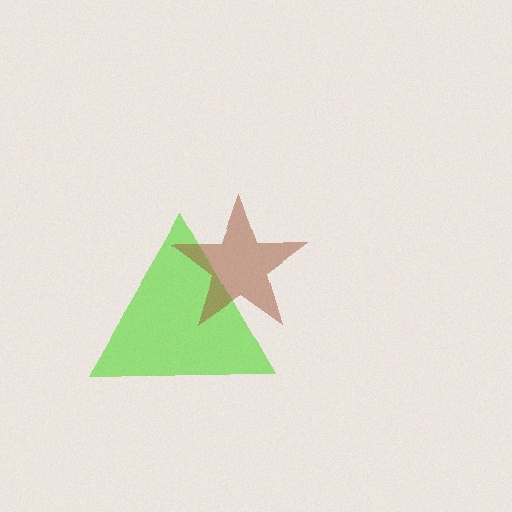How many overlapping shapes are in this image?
There are 2 overlapping shapes in the image.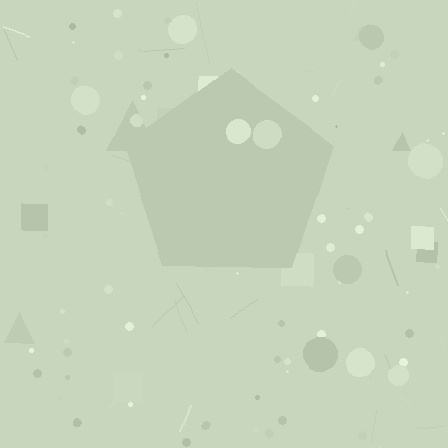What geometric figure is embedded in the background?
A pentagon is embedded in the background.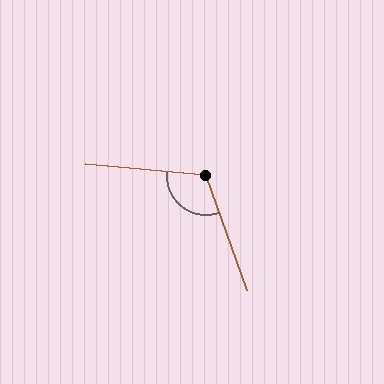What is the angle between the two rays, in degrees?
Approximately 115 degrees.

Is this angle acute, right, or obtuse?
It is obtuse.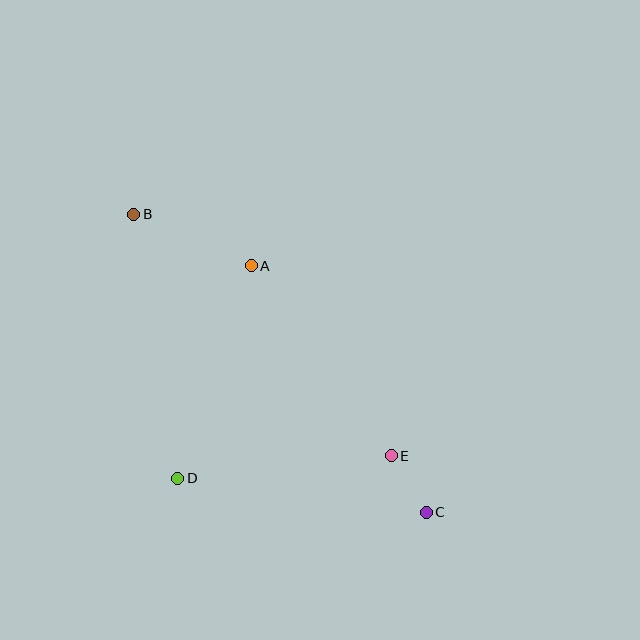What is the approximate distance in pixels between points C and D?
The distance between C and D is approximately 251 pixels.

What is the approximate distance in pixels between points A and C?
The distance between A and C is approximately 302 pixels.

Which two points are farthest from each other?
Points B and C are farthest from each other.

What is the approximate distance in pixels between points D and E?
The distance between D and E is approximately 215 pixels.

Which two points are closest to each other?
Points C and E are closest to each other.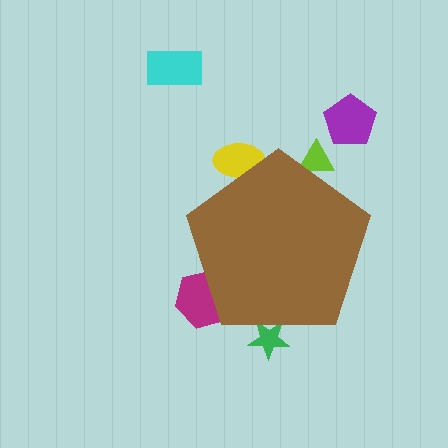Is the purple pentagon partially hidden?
No, the purple pentagon is fully visible.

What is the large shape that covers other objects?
A brown pentagon.